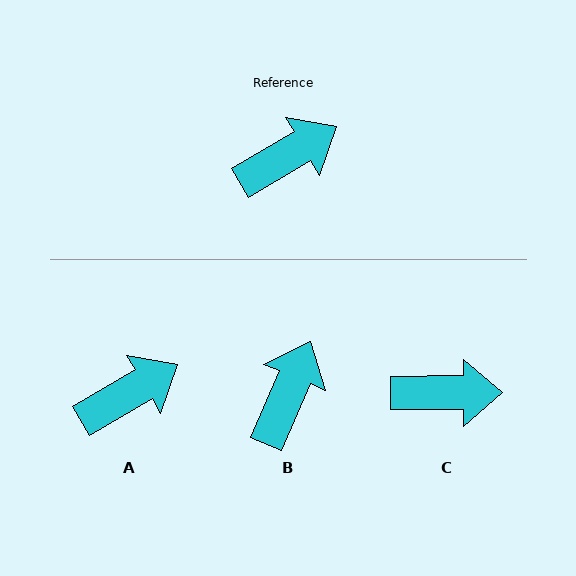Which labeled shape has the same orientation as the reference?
A.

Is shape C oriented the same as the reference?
No, it is off by about 30 degrees.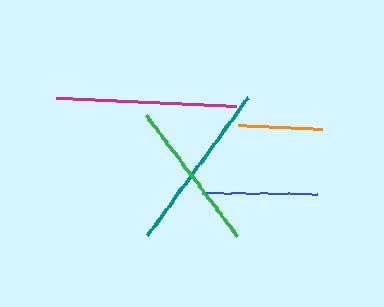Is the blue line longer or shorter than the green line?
The green line is longer than the blue line.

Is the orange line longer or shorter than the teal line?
The teal line is longer than the orange line.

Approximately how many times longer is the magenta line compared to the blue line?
The magenta line is approximately 1.6 times the length of the blue line.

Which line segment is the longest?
The magenta line is the longest at approximately 180 pixels.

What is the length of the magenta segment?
The magenta segment is approximately 180 pixels long.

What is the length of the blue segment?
The blue segment is approximately 115 pixels long.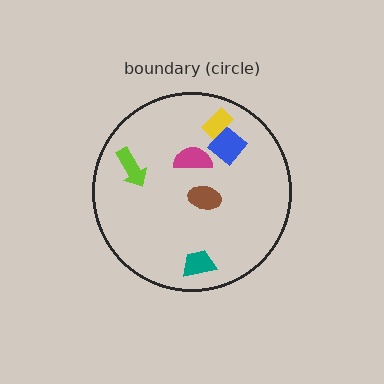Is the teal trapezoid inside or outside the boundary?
Inside.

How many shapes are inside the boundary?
6 inside, 0 outside.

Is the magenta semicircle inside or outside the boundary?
Inside.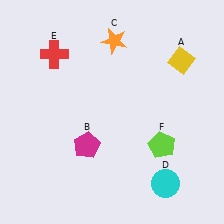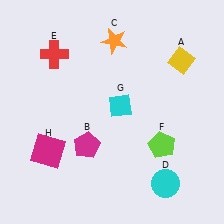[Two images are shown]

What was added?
A cyan diamond (G), a magenta square (H) were added in Image 2.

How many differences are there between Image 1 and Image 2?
There are 2 differences between the two images.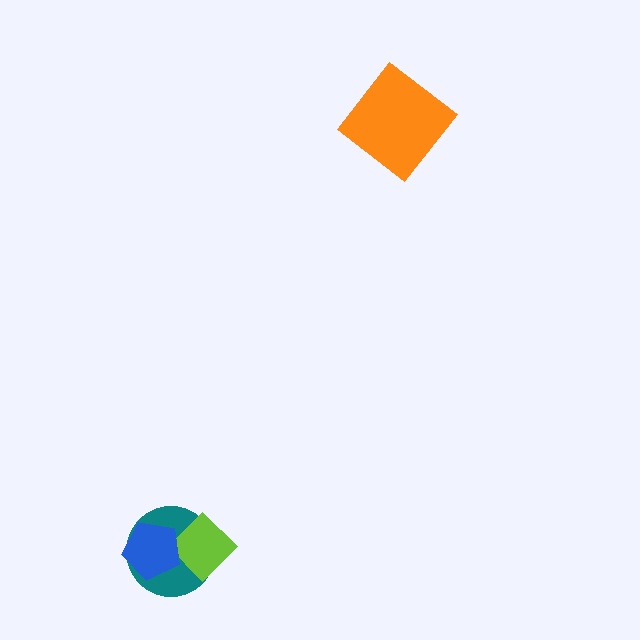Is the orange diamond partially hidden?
No, no other shape covers it.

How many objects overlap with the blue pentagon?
2 objects overlap with the blue pentagon.